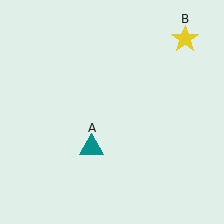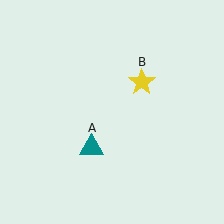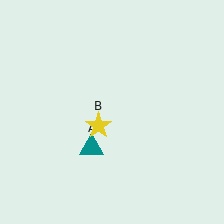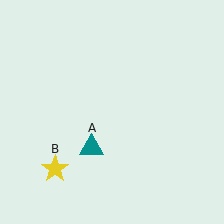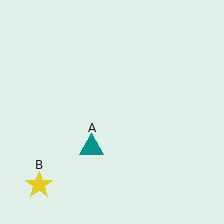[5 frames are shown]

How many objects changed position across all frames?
1 object changed position: yellow star (object B).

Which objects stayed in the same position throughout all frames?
Teal triangle (object A) remained stationary.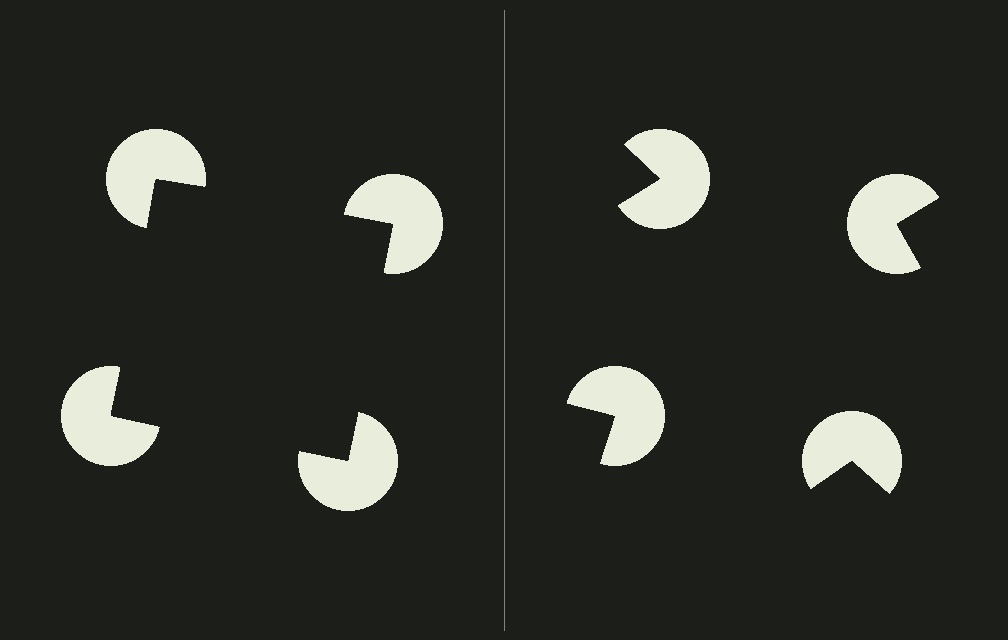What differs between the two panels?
The pac-man discs are positioned identically on both sides; only the wedge orientations differ. On the left they align to a square; on the right they are misaligned.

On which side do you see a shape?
An illusory square appears on the left side. On the right side the wedge cuts are rotated, so no coherent shape forms.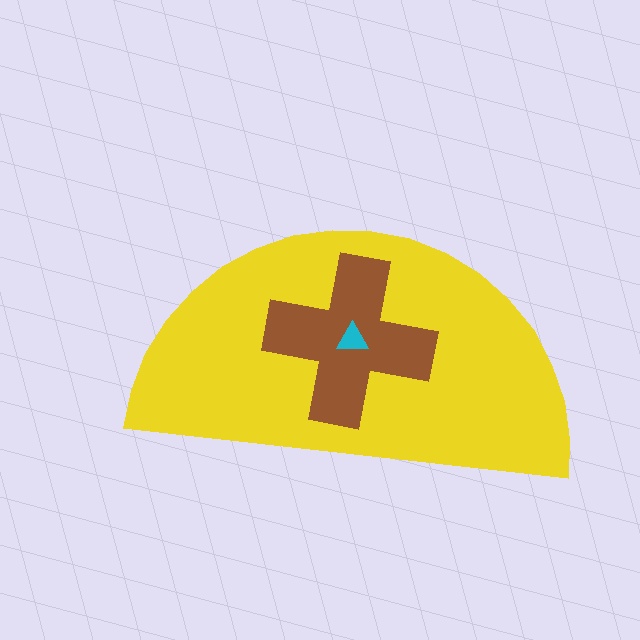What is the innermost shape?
The cyan triangle.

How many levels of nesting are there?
3.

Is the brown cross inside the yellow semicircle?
Yes.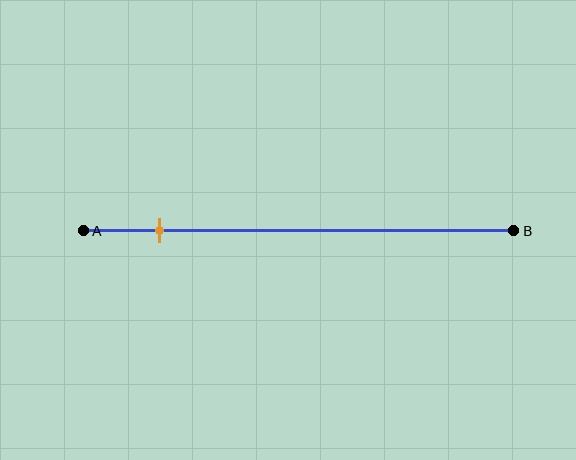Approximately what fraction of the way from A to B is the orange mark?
The orange mark is approximately 20% of the way from A to B.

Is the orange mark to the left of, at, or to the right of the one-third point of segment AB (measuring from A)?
The orange mark is to the left of the one-third point of segment AB.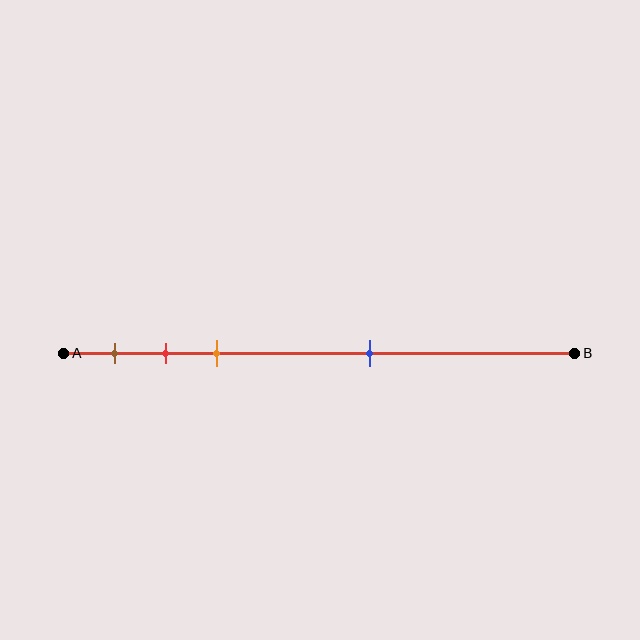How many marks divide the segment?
There are 4 marks dividing the segment.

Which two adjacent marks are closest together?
The red and orange marks are the closest adjacent pair.